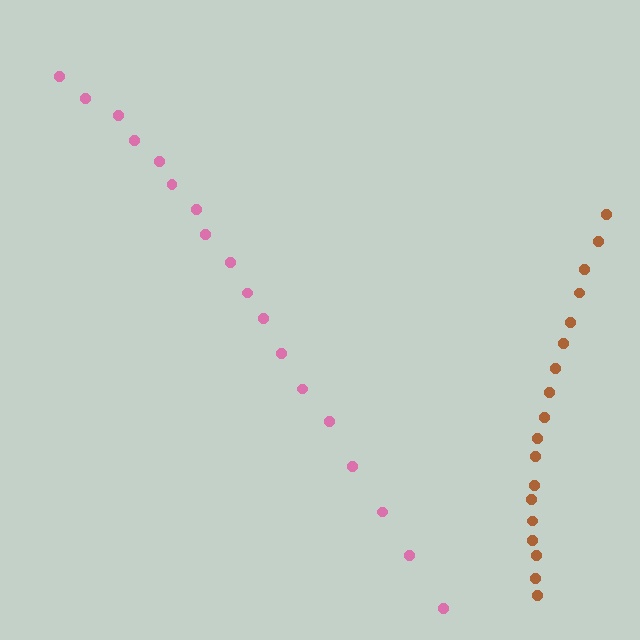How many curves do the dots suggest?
There are 2 distinct paths.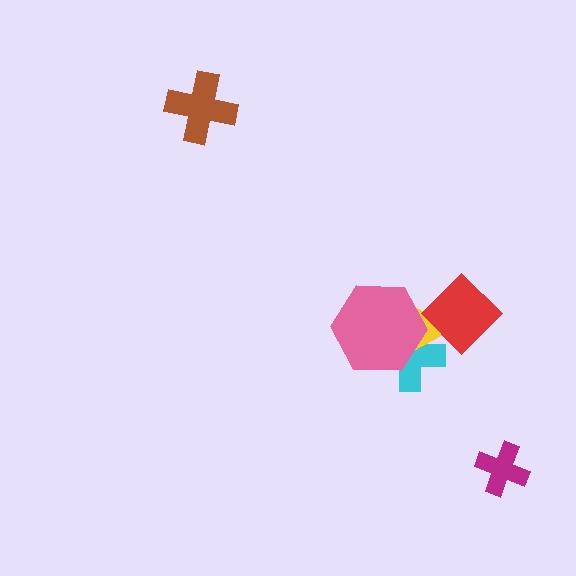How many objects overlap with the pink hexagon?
2 objects overlap with the pink hexagon.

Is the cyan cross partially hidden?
Yes, it is partially covered by another shape.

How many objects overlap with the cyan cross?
3 objects overlap with the cyan cross.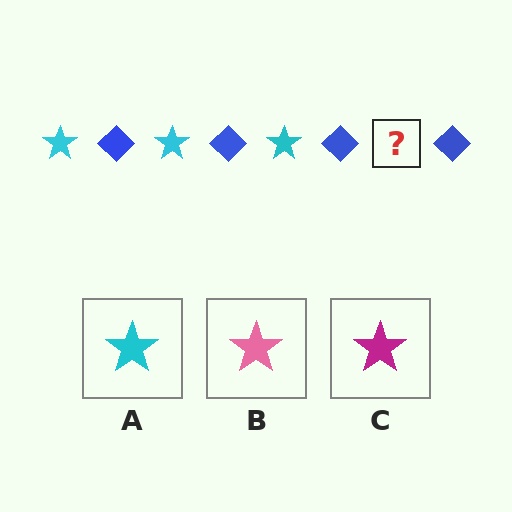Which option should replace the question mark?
Option A.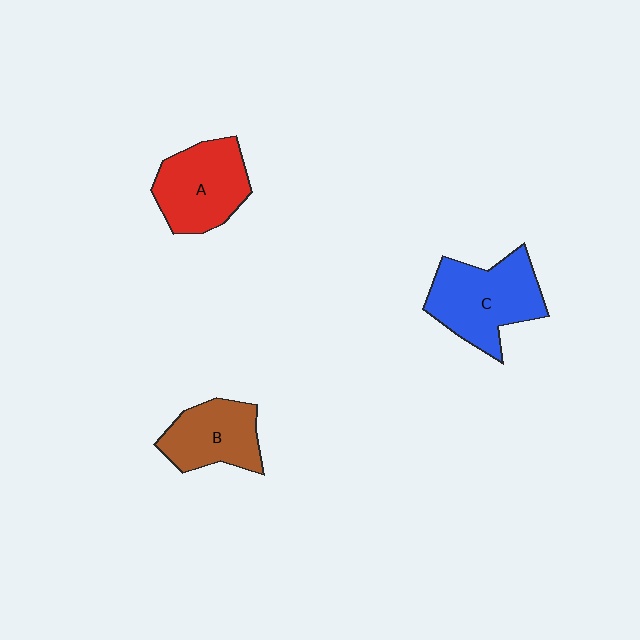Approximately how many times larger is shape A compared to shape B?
Approximately 1.2 times.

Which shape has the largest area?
Shape C (blue).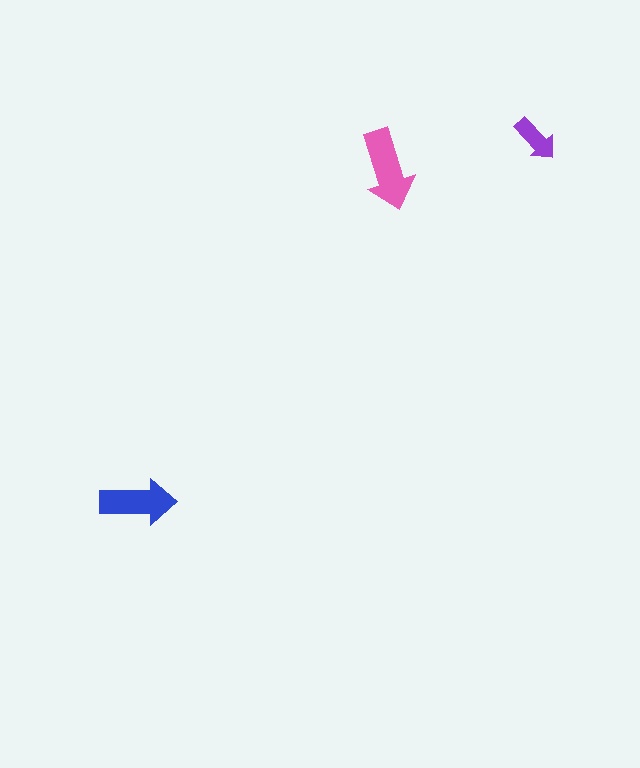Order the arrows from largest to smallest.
the pink one, the blue one, the purple one.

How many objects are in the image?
There are 3 objects in the image.